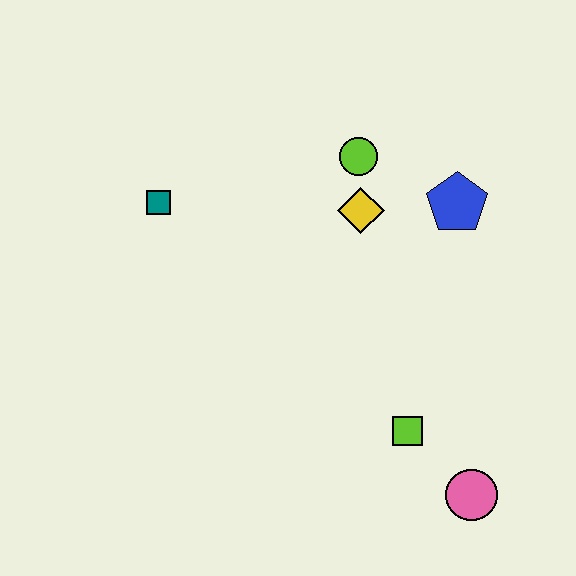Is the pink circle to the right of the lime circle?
Yes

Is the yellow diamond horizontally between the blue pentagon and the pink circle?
No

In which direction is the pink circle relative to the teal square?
The pink circle is to the right of the teal square.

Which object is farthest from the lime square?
The teal square is farthest from the lime square.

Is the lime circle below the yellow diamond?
No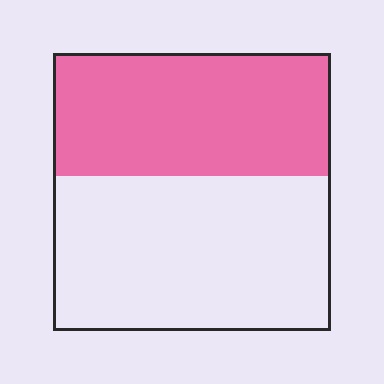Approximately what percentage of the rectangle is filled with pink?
Approximately 45%.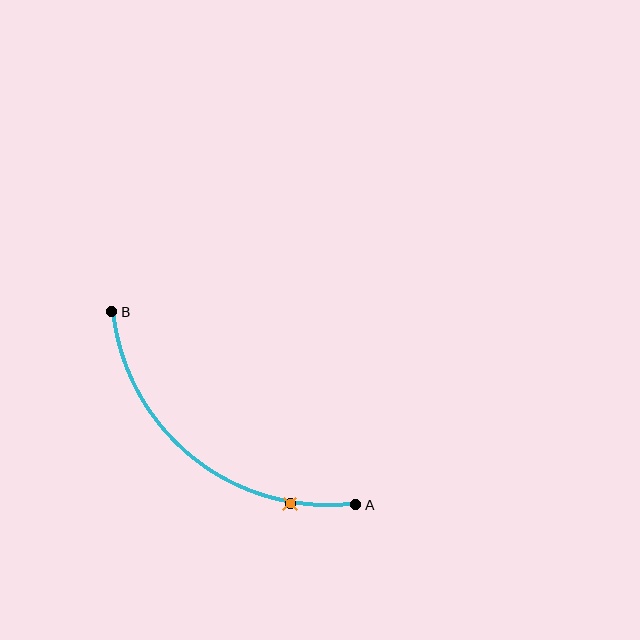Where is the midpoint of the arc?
The arc midpoint is the point on the curve farthest from the straight line joining A and B. It sits below and to the left of that line.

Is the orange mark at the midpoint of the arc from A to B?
No. The orange mark lies on the arc but is closer to endpoint A. The arc midpoint would be at the point on the curve equidistant along the arc from both A and B.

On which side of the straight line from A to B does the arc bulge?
The arc bulges below and to the left of the straight line connecting A and B.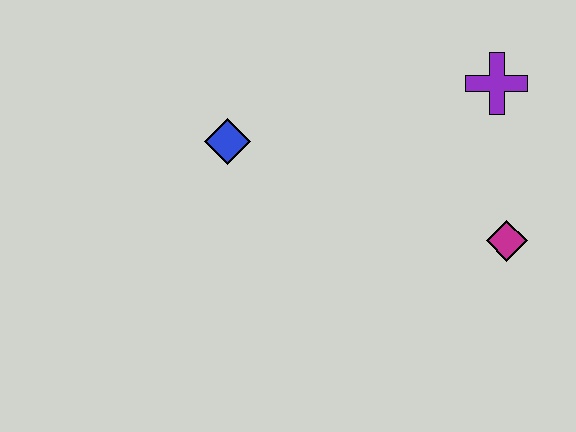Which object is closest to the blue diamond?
The purple cross is closest to the blue diamond.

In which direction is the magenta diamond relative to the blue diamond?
The magenta diamond is to the right of the blue diamond.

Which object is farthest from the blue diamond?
The magenta diamond is farthest from the blue diamond.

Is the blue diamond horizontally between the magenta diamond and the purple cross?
No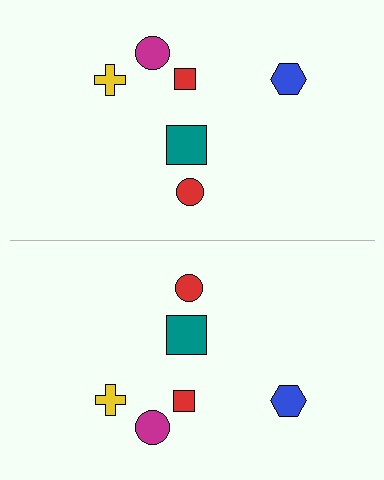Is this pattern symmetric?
Yes, this pattern has bilateral (reflection) symmetry.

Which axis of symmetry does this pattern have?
The pattern has a horizontal axis of symmetry running through the center of the image.